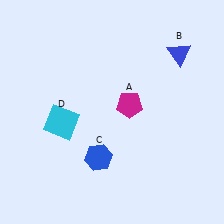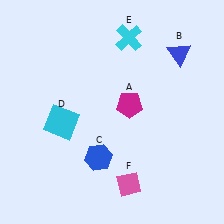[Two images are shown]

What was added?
A cyan cross (E), a pink diamond (F) were added in Image 2.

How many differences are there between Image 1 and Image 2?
There are 2 differences between the two images.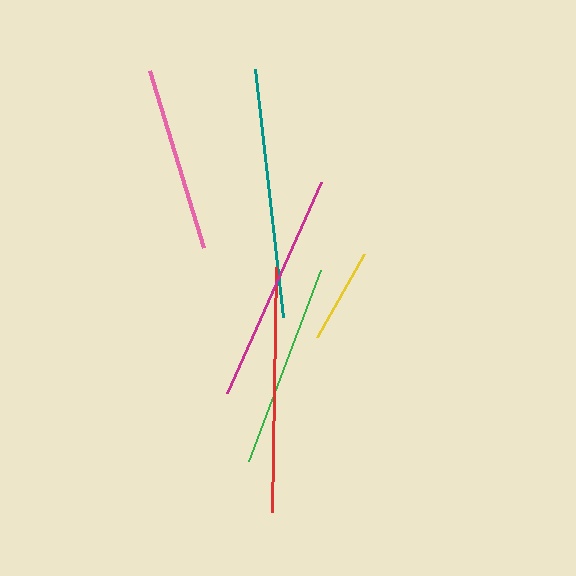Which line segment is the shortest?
The yellow line is the shortest at approximately 95 pixels.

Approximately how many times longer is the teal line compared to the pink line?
The teal line is approximately 1.3 times the length of the pink line.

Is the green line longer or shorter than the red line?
The red line is longer than the green line.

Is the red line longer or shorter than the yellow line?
The red line is longer than the yellow line.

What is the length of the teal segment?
The teal segment is approximately 250 pixels long.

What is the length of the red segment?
The red segment is approximately 245 pixels long.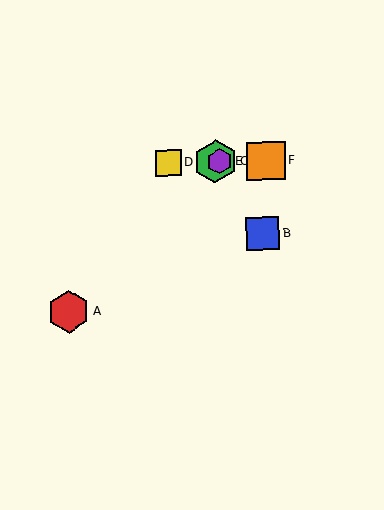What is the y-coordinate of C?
Object C is at y≈162.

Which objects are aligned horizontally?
Objects C, D, E, F are aligned horizontally.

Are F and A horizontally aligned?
No, F is at y≈161 and A is at y≈312.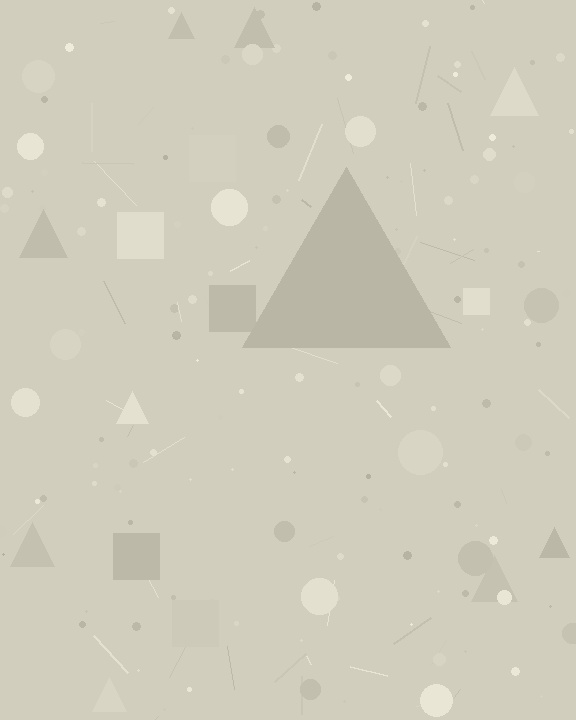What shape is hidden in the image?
A triangle is hidden in the image.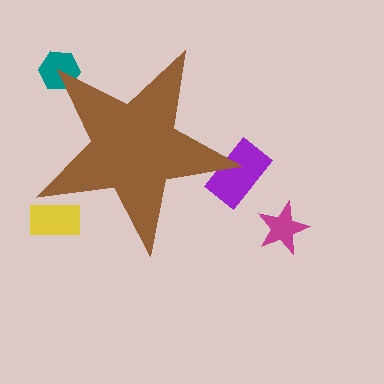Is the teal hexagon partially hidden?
Yes, the teal hexagon is partially hidden behind the brown star.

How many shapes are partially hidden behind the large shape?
3 shapes are partially hidden.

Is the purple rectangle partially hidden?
Yes, the purple rectangle is partially hidden behind the brown star.